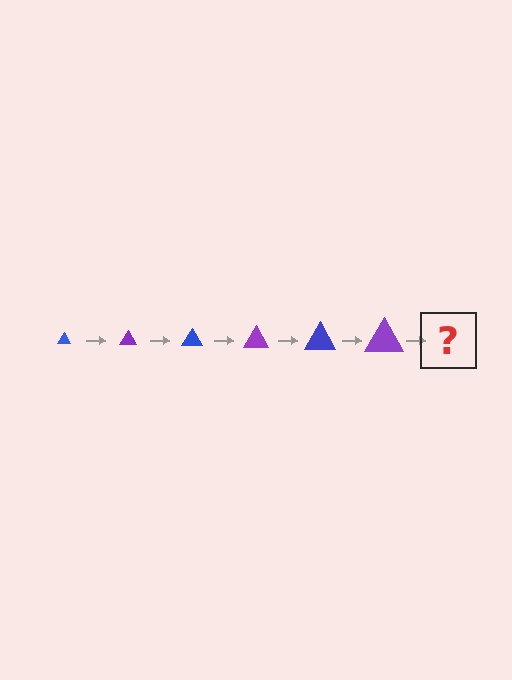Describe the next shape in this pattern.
It should be a blue triangle, larger than the previous one.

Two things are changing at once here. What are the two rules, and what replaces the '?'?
The two rules are that the triangle grows larger each step and the color cycles through blue and purple. The '?' should be a blue triangle, larger than the previous one.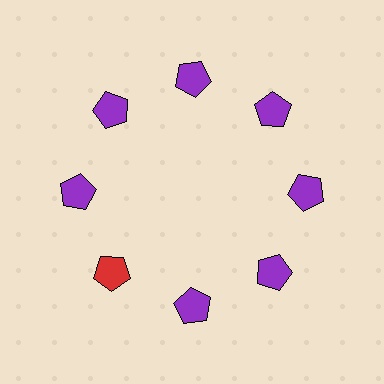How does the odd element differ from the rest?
It has a different color: red instead of purple.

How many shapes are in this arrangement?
There are 8 shapes arranged in a ring pattern.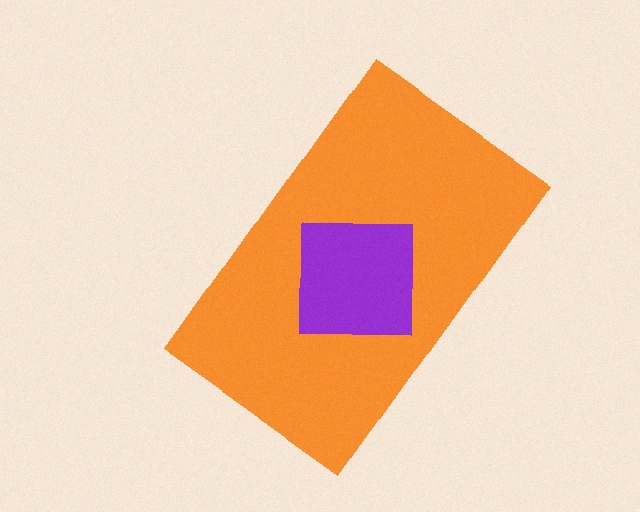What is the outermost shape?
The orange rectangle.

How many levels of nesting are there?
2.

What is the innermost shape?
The purple square.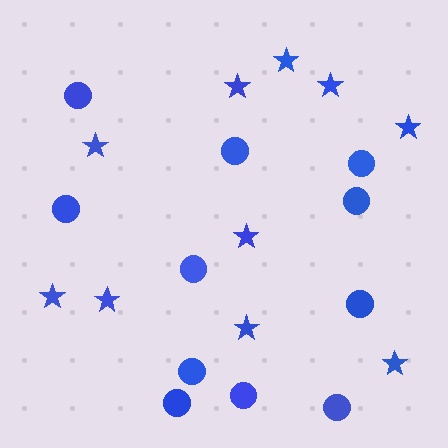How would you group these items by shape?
There are 2 groups: one group of stars (10) and one group of circles (11).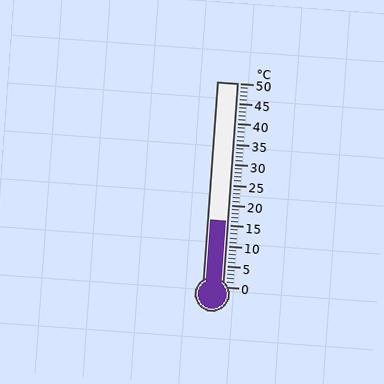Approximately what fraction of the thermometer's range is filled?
The thermometer is filled to approximately 30% of its range.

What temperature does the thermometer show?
The thermometer shows approximately 16°C.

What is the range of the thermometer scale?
The thermometer scale ranges from 0°C to 50°C.